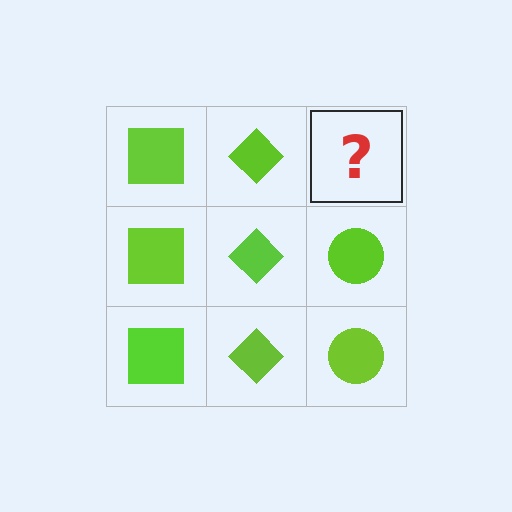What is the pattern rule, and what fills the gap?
The rule is that each column has a consistent shape. The gap should be filled with a lime circle.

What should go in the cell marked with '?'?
The missing cell should contain a lime circle.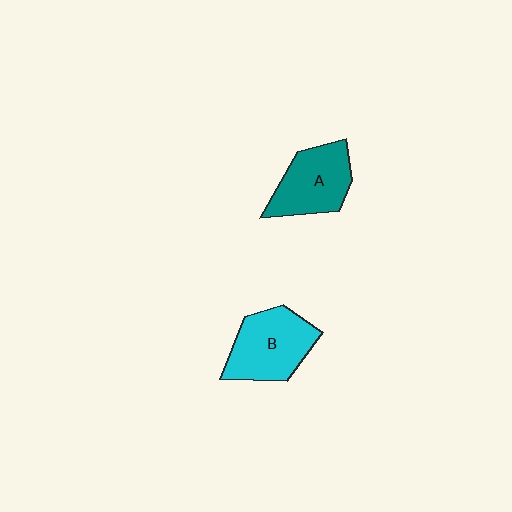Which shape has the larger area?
Shape B (cyan).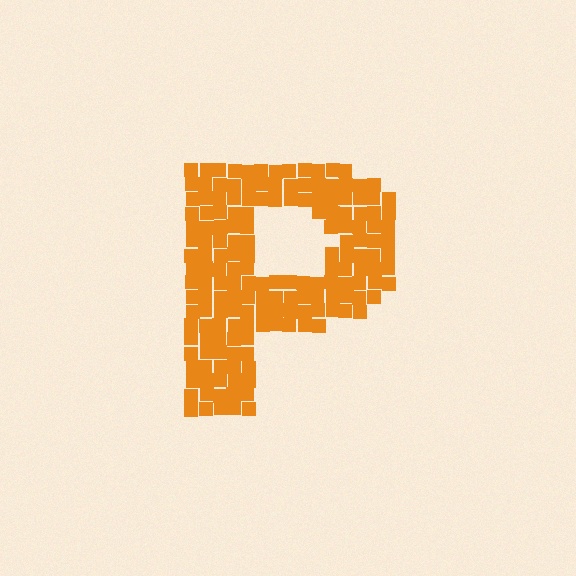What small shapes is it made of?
It is made of small squares.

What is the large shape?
The large shape is the letter P.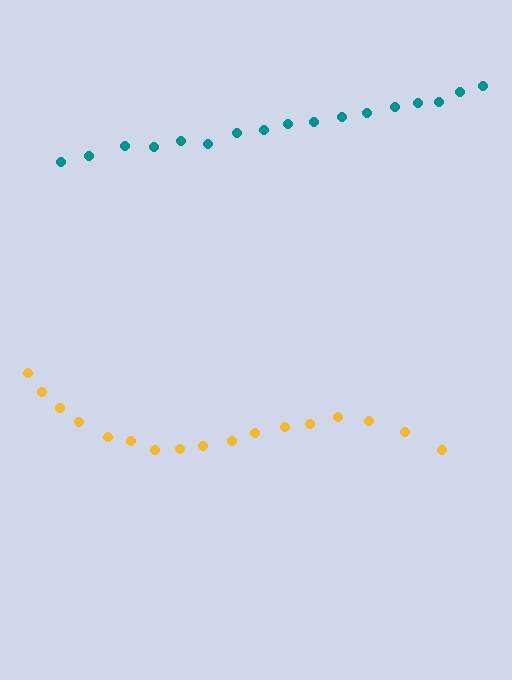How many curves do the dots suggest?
There are 2 distinct paths.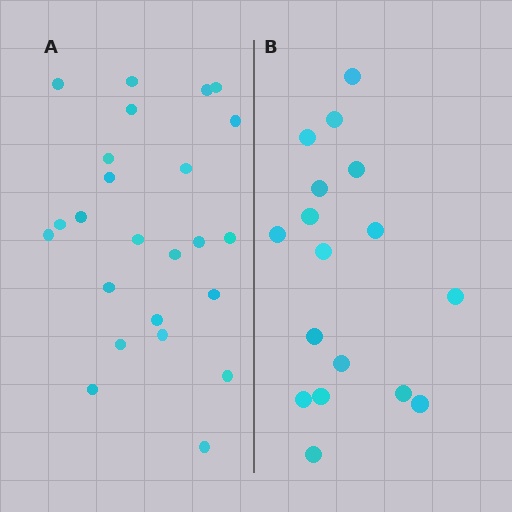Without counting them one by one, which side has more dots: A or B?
Region A (the left region) has more dots.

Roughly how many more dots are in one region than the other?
Region A has roughly 8 or so more dots than region B.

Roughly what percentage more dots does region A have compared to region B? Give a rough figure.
About 40% more.